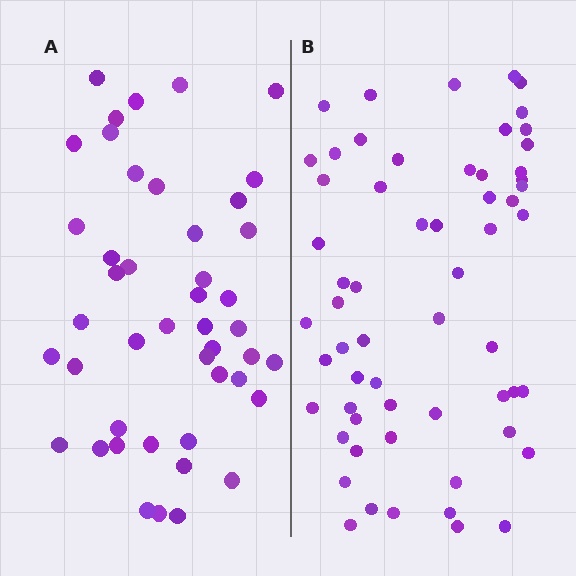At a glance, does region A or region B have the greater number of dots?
Region B (the right region) has more dots.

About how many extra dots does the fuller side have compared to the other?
Region B has approximately 15 more dots than region A.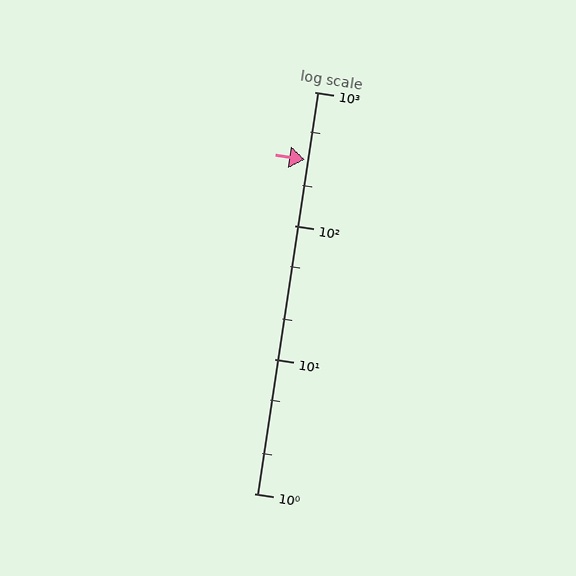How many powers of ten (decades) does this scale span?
The scale spans 3 decades, from 1 to 1000.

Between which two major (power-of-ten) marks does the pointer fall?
The pointer is between 100 and 1000.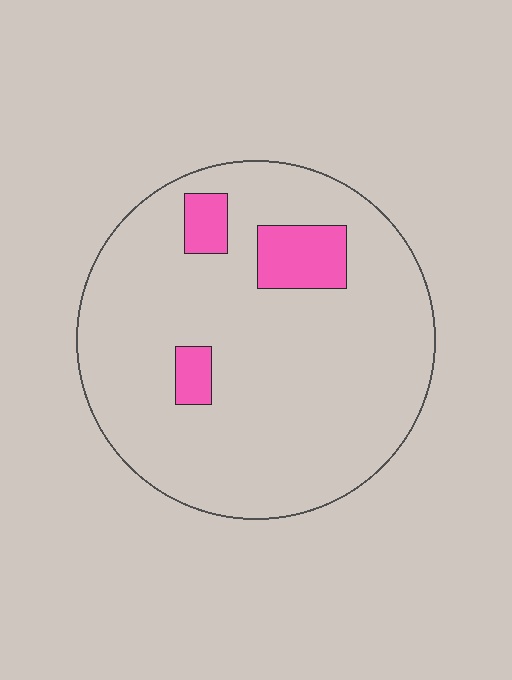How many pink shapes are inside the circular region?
3.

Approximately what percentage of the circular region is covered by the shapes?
Approximately 10%.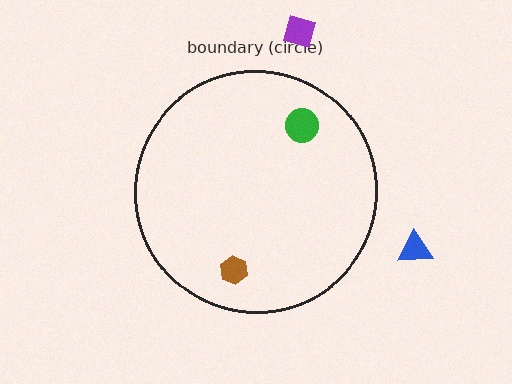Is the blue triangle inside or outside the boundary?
Outside.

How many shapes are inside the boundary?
2 inside, 2 outside.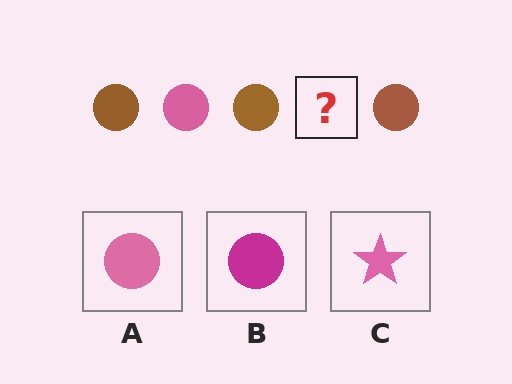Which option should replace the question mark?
Option A.